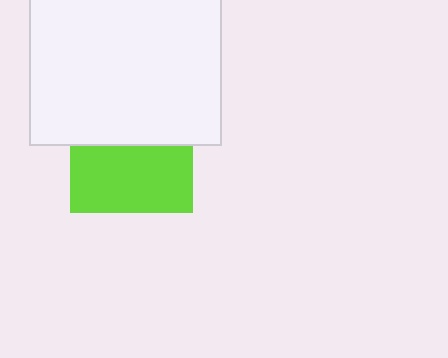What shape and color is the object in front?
The object in front is a white square.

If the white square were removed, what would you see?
You would see the complete lime square.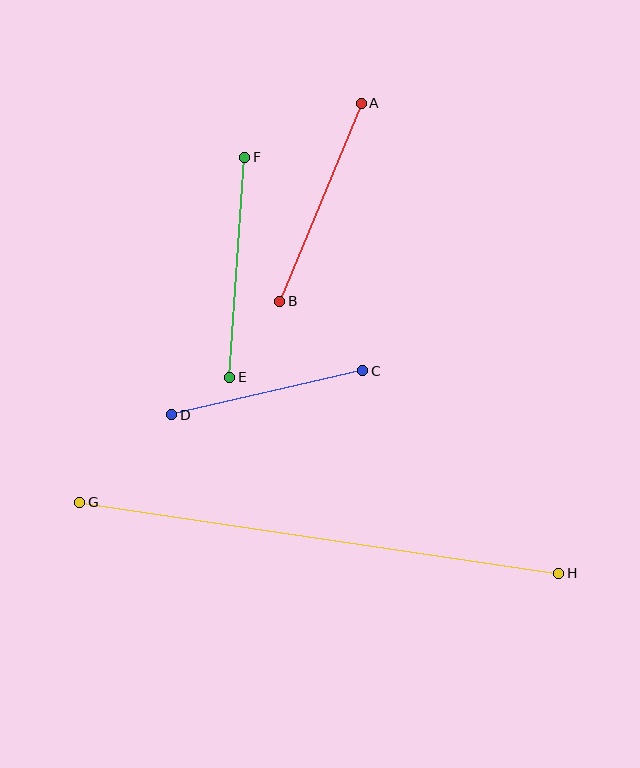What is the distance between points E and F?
The distance is approximately 220 pixels.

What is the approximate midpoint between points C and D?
The midpoint is at approximately (267, 393) pixels.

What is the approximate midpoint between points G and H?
The midpoint is at approximately (319, 538) pixels.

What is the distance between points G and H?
The distance is approximately 484 pixels.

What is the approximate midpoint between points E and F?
The midpoint is at approximately (237, 267) pixels.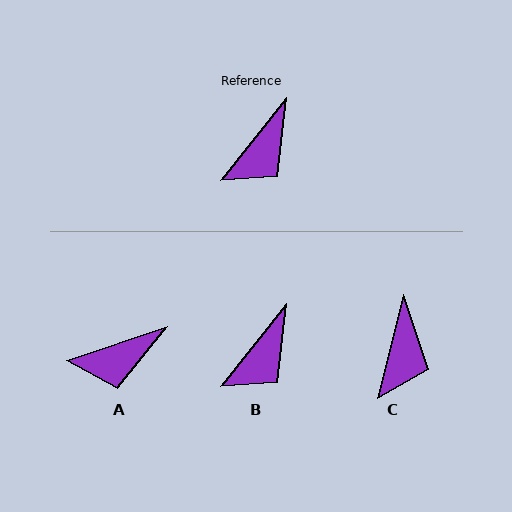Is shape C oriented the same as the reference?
No, it is off by about 25 degrees.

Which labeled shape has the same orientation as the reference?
B.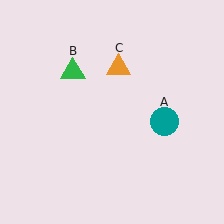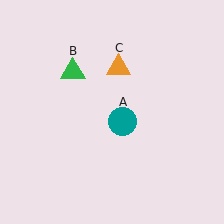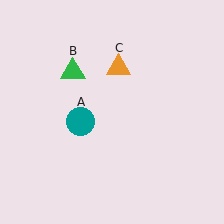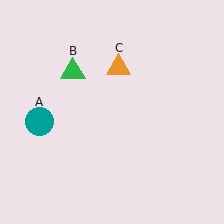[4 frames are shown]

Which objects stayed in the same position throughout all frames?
Green triangle (object B) and orange triangle (object C) remained stationary.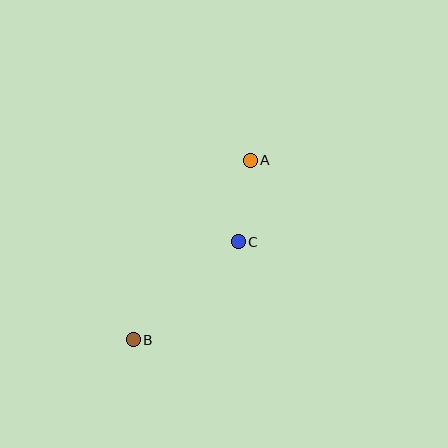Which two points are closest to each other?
Points A and C are closest to each other.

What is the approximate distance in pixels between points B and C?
The distance between B and C is approximately 144 pixels.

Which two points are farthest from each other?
Points A and B are farthest from each other.